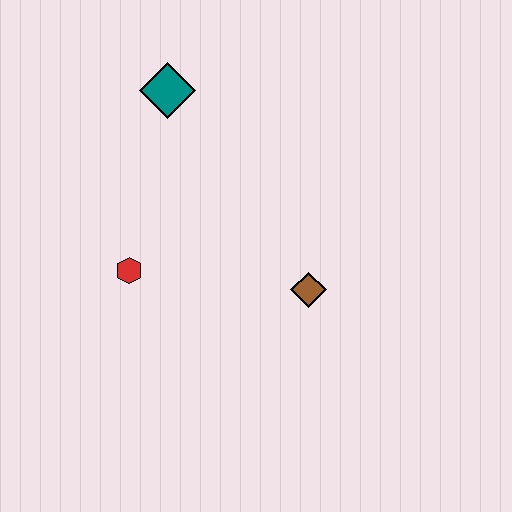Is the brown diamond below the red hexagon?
Yes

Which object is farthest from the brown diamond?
The teal diamond is farthest from the brown diamond.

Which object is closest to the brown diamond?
The red hexagon is closest to the brown diamond.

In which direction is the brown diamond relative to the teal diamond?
The brown diamond is below the teal diamond.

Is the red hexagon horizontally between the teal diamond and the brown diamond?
No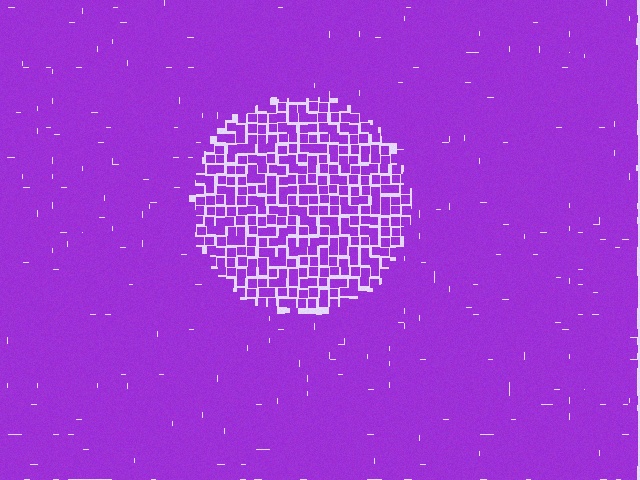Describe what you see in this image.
The image contains small purple elements arranged at two different densities. A circle-shaped region is visible where the elements are less densely packed than the surrounding area.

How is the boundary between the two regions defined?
The boundary is defined by a change in element density (approximately 1.9x ratio). All elements are the same color, size, and shape.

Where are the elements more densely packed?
The elements are more densely packed outside the circle boundary.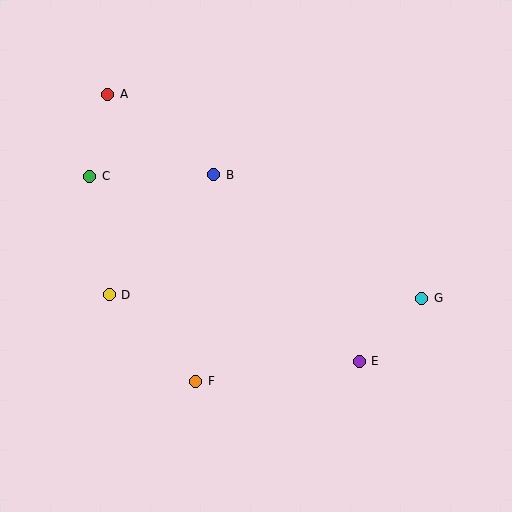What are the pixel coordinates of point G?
Point G is at (422, 298).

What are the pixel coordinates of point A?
Point A is at (107, 94).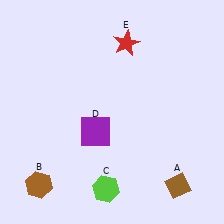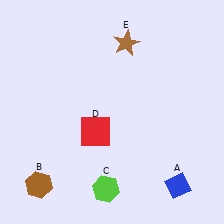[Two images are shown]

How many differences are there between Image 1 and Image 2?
There are 3 differences between the two images.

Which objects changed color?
A changed from brown to blue. D changed from purple to red. E changed from red to brown.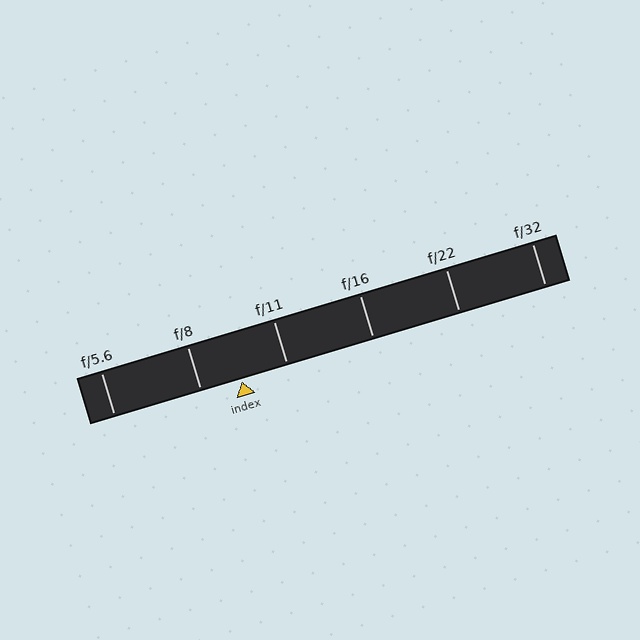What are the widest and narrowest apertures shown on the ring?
The widest aperture shown is f/5.6 and the narrowest is f/32.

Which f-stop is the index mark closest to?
The index mark is closest to f/8.